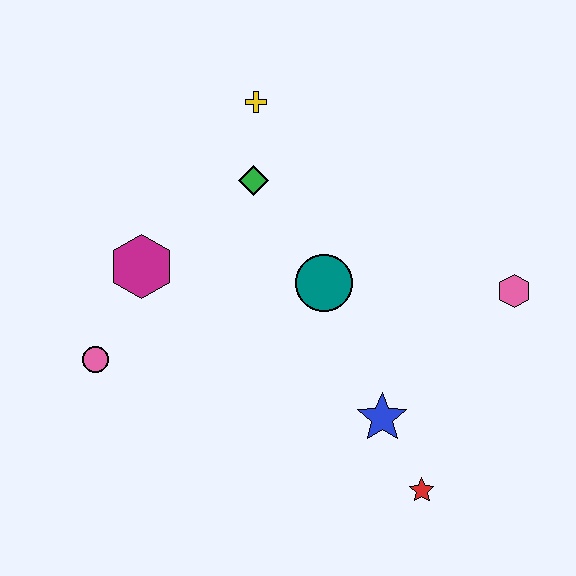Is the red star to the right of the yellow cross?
Yes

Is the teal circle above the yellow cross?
No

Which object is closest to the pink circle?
The magenta hexagon is closest to the pink circle.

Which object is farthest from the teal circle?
The pink circle is farthest from the teal circle.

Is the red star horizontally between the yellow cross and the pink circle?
No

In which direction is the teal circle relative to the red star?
The teal circle is above the red star.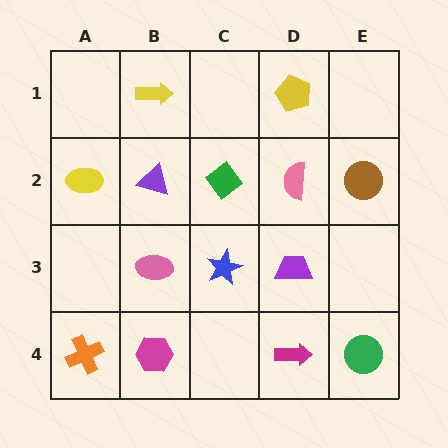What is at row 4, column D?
A magenta arrow.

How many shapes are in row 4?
4 shapes.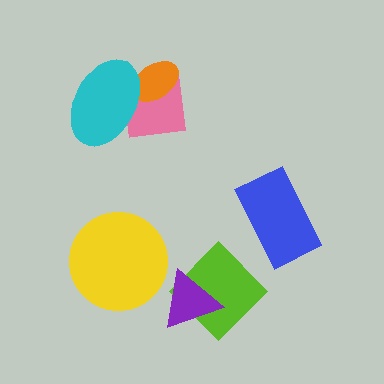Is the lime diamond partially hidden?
Yes, it is partially covered by another shape.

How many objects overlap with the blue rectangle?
0 objects overlap with the blue rectangle.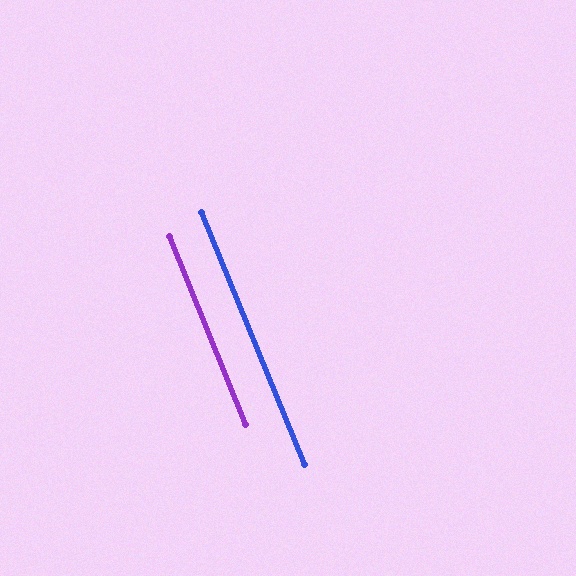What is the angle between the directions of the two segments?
Approximately 0 degrees.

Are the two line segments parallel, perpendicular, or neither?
Parallel — their directions differ by only 0.3°.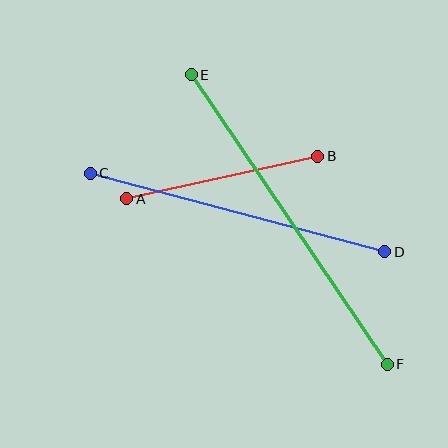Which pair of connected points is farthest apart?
Points E and F are farthest apart.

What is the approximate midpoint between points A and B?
The midpoint is at approximately (222, 178) pixels.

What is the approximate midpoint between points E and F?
The midpoint is at approximately (289, 220) pixels.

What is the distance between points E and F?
The distance is approximately 350 pixels.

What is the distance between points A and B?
The distance is approximately 196 pixels.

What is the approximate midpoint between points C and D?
The midpoint is at approximately (237, 212) pixels.